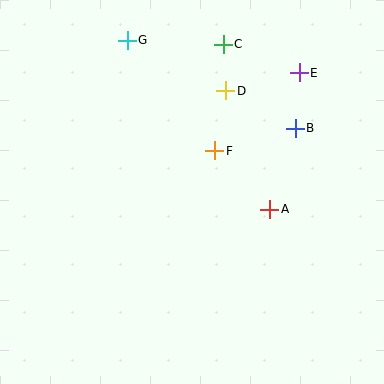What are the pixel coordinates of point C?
Point C is at (223, 44).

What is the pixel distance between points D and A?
The distance between D and A is 126 pixels.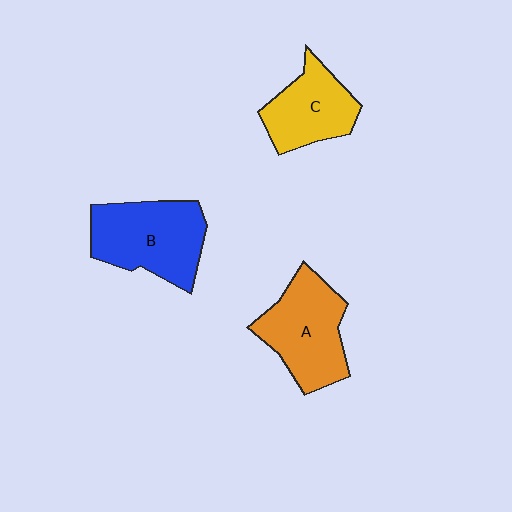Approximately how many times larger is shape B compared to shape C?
Approximately 1.4 times.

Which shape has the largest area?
Shape B (blue).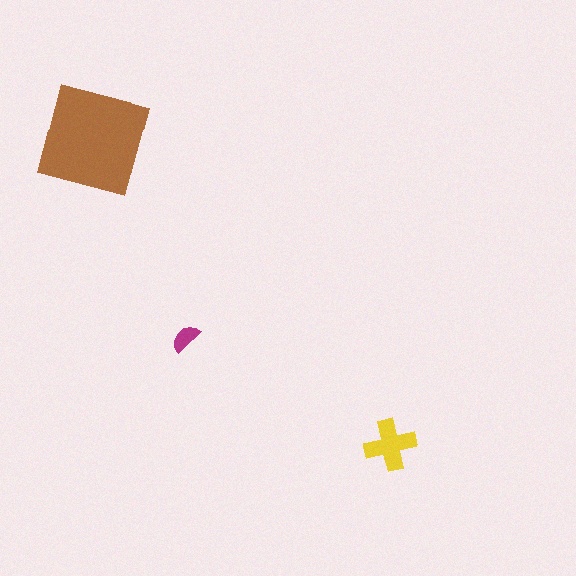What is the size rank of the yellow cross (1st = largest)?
2nd.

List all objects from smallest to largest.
The magenta semicircle, the yellow cross, the brown square.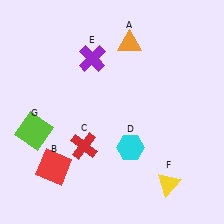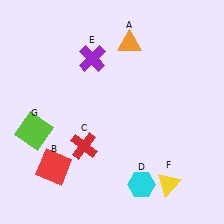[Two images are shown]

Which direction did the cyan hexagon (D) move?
The cyan hexagon (D) moved down.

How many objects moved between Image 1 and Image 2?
1 object moved between the two images.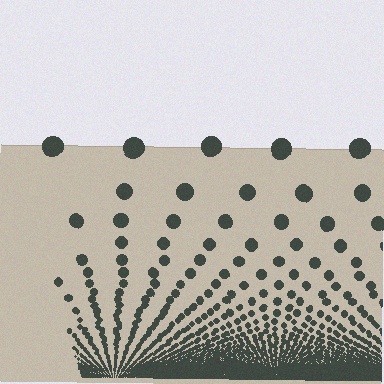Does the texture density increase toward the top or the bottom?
Density increases toward the bottom.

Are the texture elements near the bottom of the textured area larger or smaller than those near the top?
Smaller. The gradient is inverted — elements near the bottom are smaller and denser.